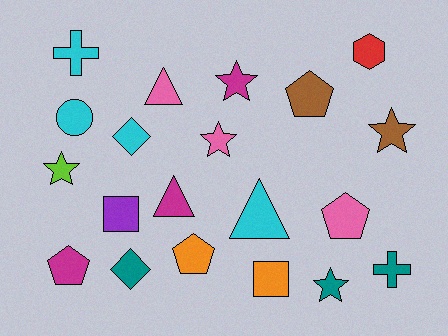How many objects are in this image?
There are 20 objects.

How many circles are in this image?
There is 1 circle.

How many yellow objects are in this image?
There are no yellow objects.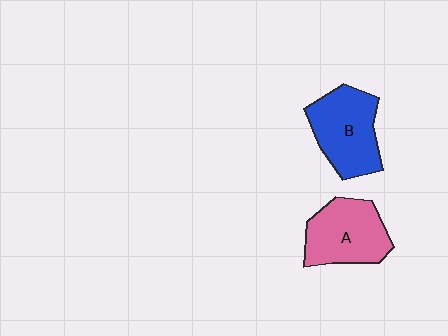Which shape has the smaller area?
Shape A (pink).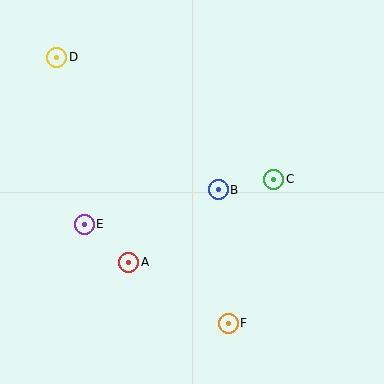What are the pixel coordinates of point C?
Point C is at (274, 179).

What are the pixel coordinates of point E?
Point E is at (84, 224).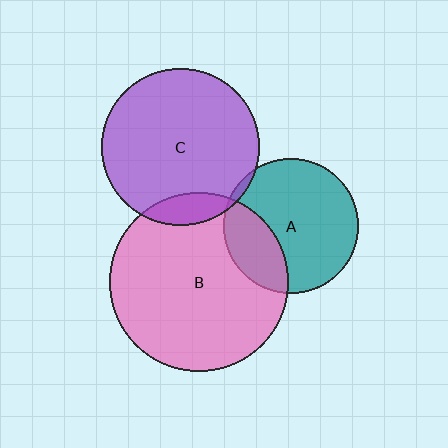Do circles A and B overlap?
Yes.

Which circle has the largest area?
Circle B (pink).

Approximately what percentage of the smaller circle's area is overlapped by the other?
Approximately 25%.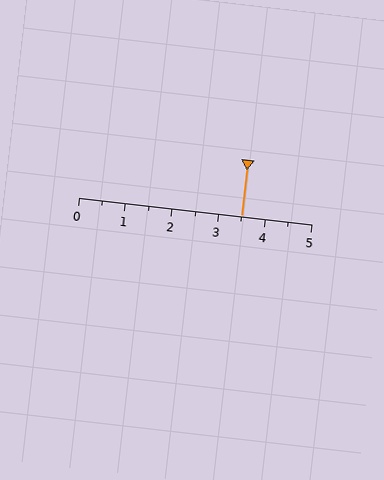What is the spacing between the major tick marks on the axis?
The major ticks are spaced 1 apart.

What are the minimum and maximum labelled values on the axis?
The axis runs from 0 to 5.